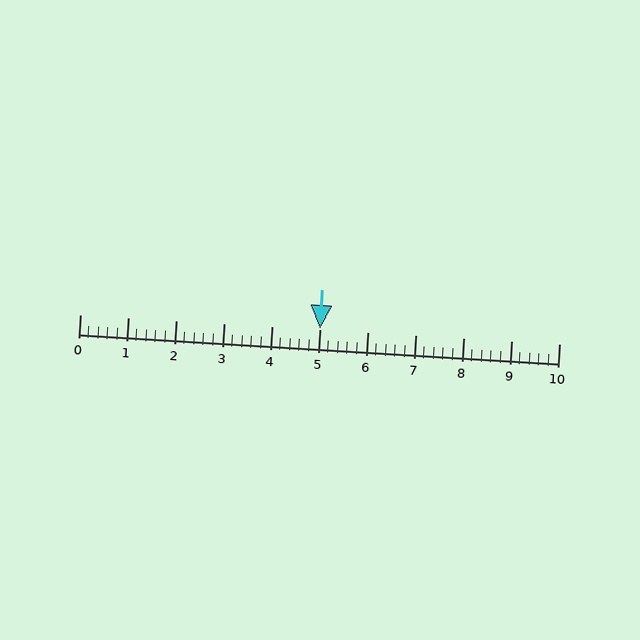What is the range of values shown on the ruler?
The ruler shows values from 0 to 10.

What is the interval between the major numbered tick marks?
The major tick marks are spaced 1 units apart.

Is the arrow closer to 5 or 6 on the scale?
The arrow is closer to 5.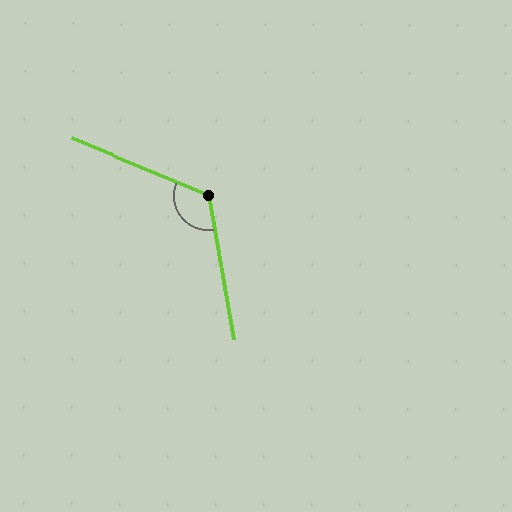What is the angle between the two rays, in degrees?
Approximately 123 degrees.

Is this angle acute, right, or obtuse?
It is obtuse.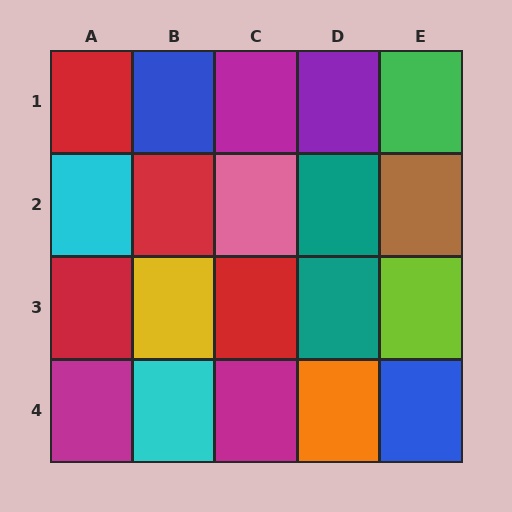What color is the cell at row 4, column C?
Magenta.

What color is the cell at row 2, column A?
Cyan.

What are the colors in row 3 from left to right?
Red, yellow, red, teal, lime.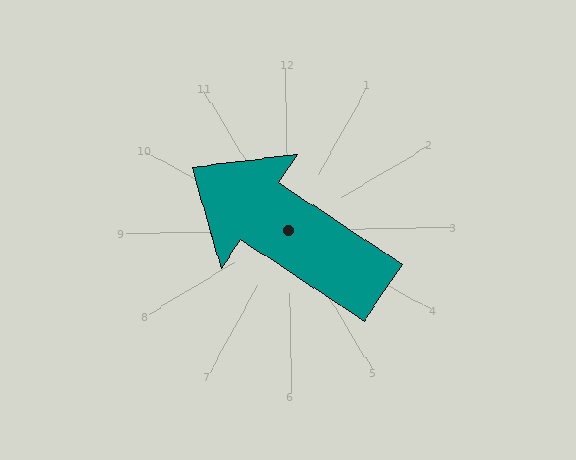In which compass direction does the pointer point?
Northwest.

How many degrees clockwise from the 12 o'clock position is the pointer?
Approximately 304 degrees.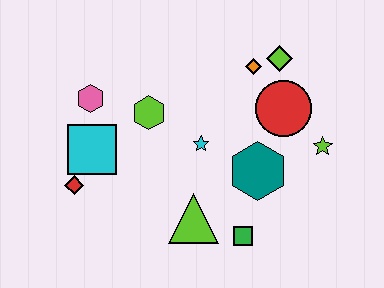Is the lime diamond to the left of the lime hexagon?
No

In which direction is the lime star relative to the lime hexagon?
The lime star is to the right of the lime hexagon.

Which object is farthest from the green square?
The pink hexagon is farthest from the green square.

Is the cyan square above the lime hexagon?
No